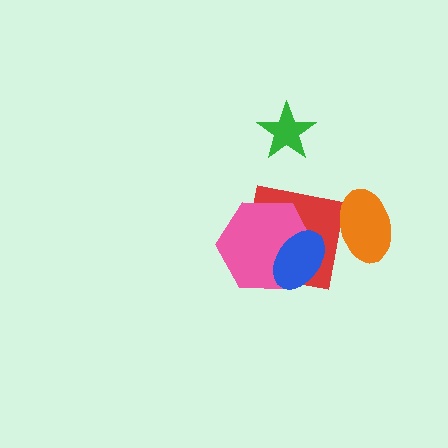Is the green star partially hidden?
No, no other shape covers it.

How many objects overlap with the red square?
3 objects overlap with the red square.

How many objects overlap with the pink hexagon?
2 objects overlap with the pink hexagon.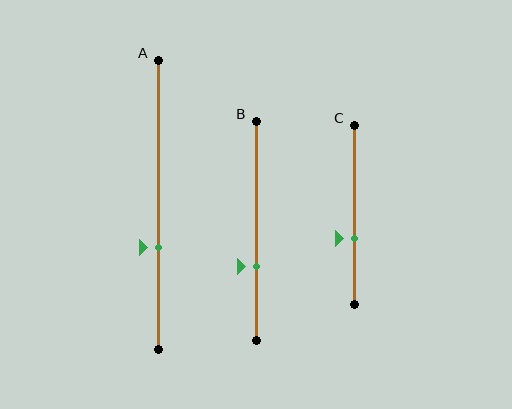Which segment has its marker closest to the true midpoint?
Segment C has its marker closest to the true midpoint.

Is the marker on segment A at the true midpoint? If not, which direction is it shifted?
No, the marker on segment A is shifted downward by about 15% of the segment length.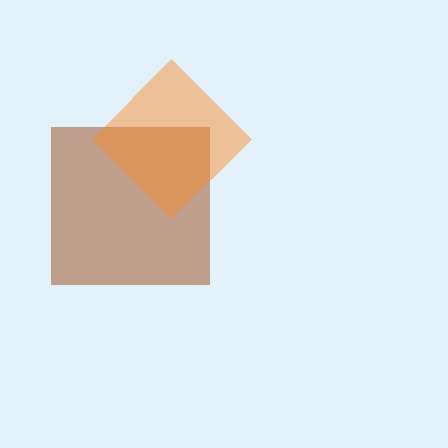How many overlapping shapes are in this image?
There are 2 overlapping shapes in the image.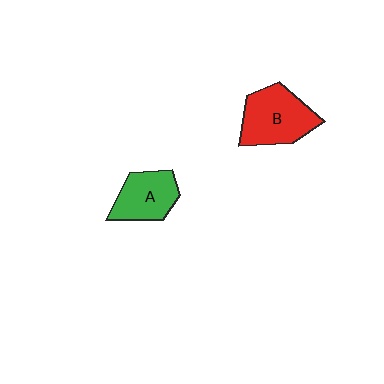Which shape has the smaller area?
Shape A (green).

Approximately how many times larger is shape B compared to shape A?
Approximately 1.3 times.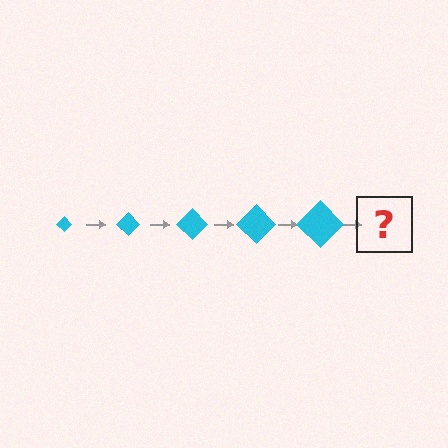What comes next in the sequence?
The next element should be a cyan diamond, larger than the previous one.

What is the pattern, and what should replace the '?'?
The pattern is that the diamond gets progressively larger each step. The '?' should be a cyan diamond, larger than the previous one.